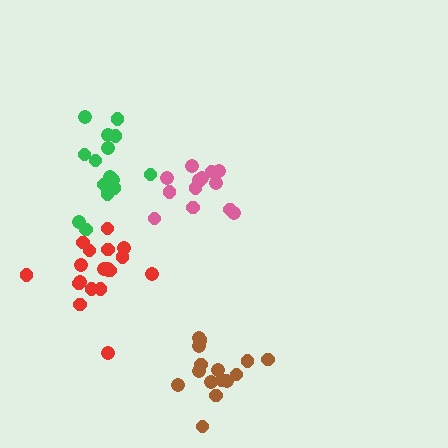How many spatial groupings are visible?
There are 4 spatial groupings.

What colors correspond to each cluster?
The clusters are colored: pink, red, green, brown.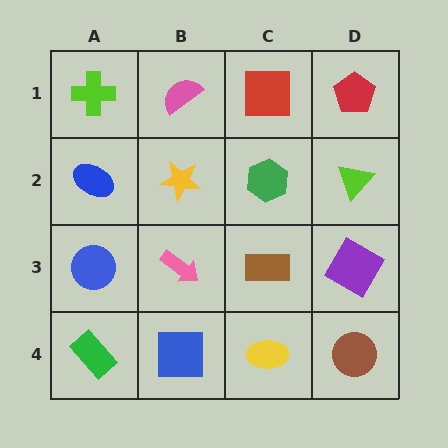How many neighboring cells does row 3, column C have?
4.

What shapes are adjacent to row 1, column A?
A blue ellipse (row 2, column A), a pink semicircle (row 1, column B).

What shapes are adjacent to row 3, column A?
A blue ellipse (row 2, column A), a green rectangle (row 4, column A), a pink arrow (row 3, column B).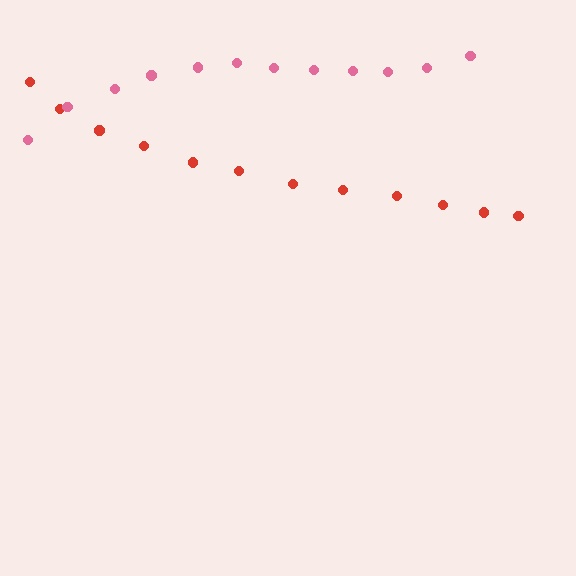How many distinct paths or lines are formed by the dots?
There are 2 distinct paths.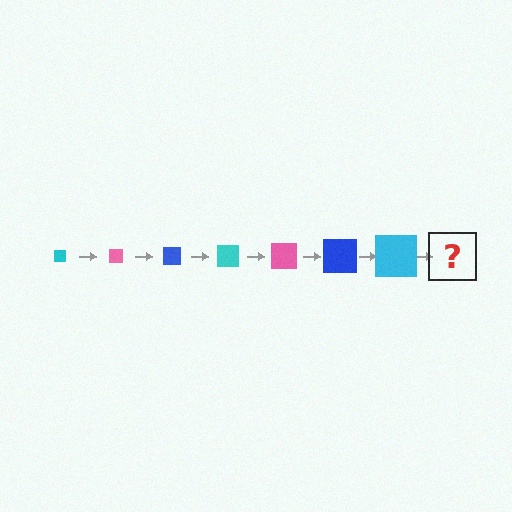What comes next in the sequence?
The next element should be a pink square, larger than the previous one.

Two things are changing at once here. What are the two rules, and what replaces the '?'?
The two rules are that the square grows larger each step and the color cycles through cyan, pink, and blue. The '?' should be a pink square, larger than the previous one.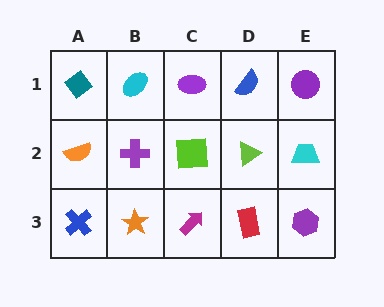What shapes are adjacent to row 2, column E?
A purple circle (row 1, column E), a purple hexagon (row 3, column E), a lime triangle (row 2, column D).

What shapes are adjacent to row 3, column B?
A purple cross (row 2, column B), a blue cross (row 3, column A), a magenta arrow (row 3, column C).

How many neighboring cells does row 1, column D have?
3.